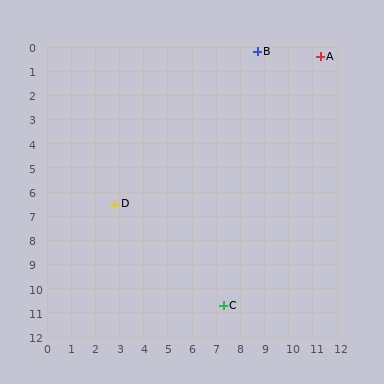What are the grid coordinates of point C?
Point C is at approximately (7.3, 10.7).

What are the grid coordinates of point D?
Point D is at approximately (2.8, 6.5).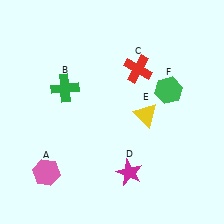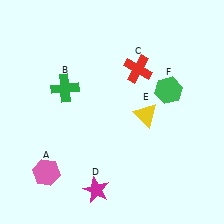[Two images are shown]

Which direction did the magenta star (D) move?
The magenta star (D) moved left.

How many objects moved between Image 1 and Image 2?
1 object moved between the two images.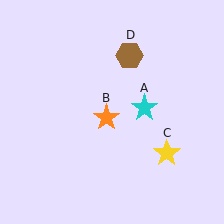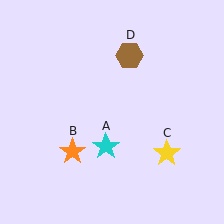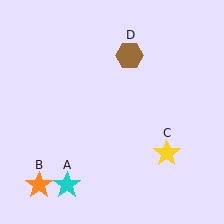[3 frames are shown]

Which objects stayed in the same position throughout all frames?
Yellow star (object C) and brown hexagon (object D) remained stationary.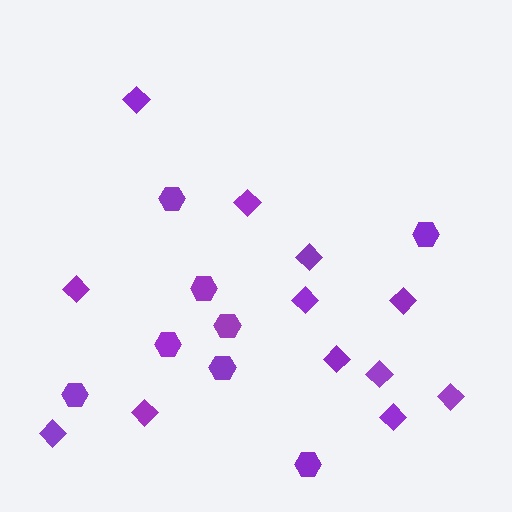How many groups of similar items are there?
There are 2 groups: one group of hexagons (8) and one group of diamonds (12).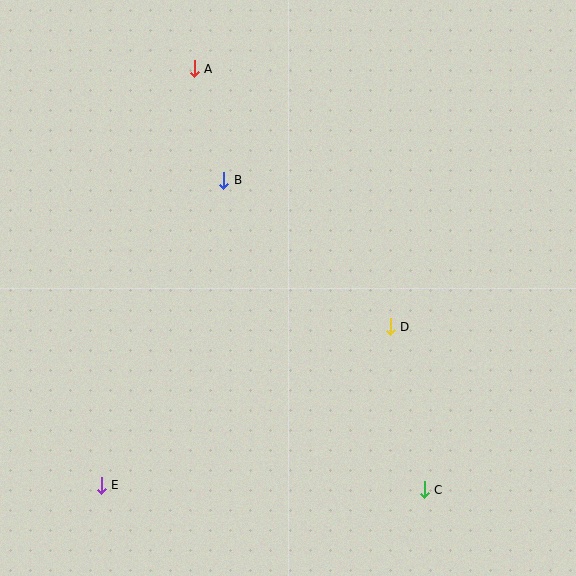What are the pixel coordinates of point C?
Point C is at (424, 490).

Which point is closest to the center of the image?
Point D at (390, 327) is closest to the center.